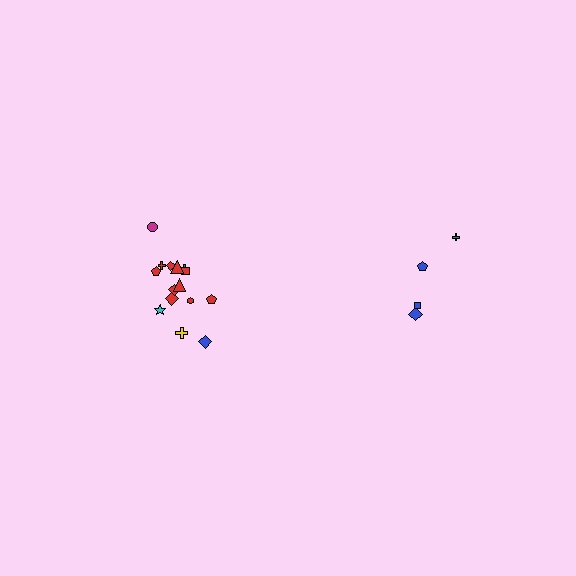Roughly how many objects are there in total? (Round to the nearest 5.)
Roughly 20 objects in total.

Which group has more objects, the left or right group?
The left group.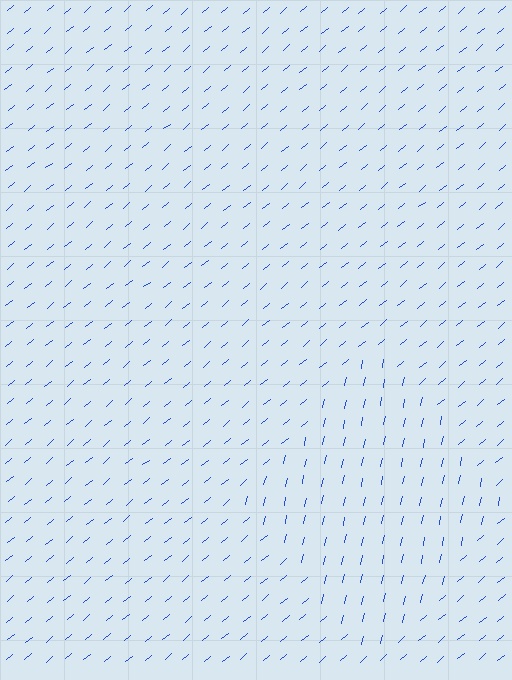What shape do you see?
I see a diamond.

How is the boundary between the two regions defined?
The boundary is defined purely by a change in line orientation (approximately 38 degrees difference). All lines are the same color and thickness.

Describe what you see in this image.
The image is filled with small blue line segments. A diamond region in the image has lines oriented differently from the surrounding lines, creating a visible texture boundary.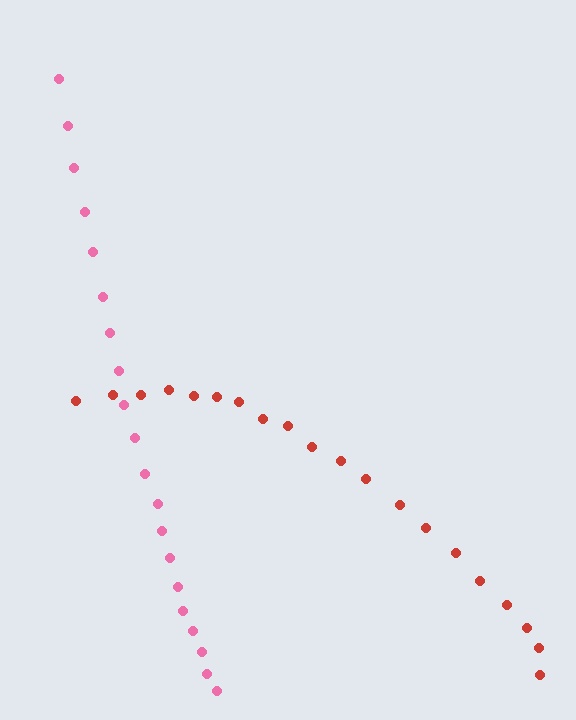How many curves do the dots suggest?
There are 2 distinct paths.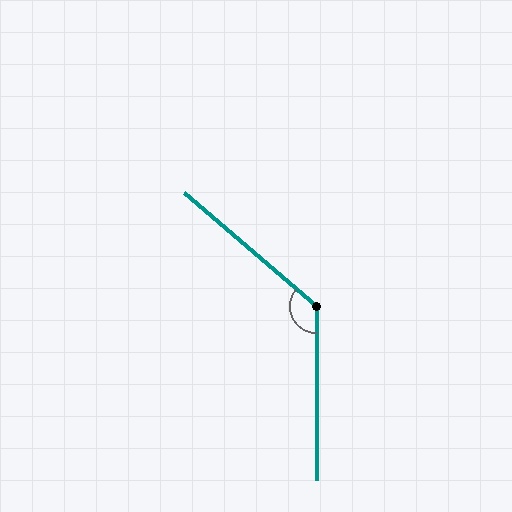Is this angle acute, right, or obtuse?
It is obtuse.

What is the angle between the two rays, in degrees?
Approximately 131 degrees.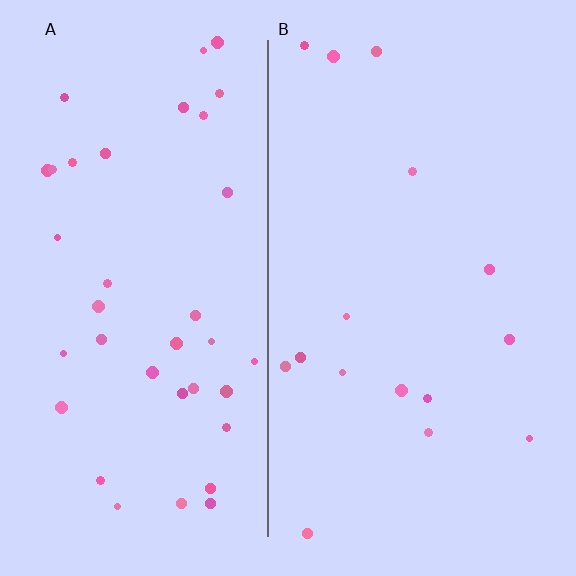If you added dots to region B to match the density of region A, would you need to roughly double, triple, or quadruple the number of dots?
Approximately double.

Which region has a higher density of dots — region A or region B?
A (the left).